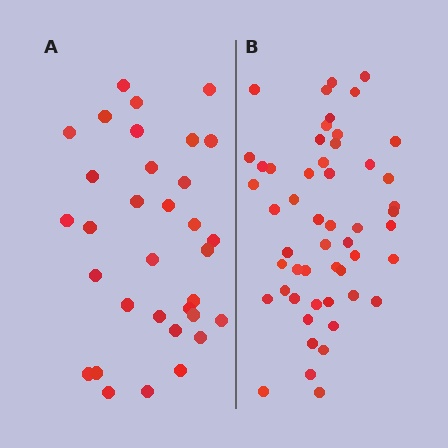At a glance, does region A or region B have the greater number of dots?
Region B (the right region) has more dots.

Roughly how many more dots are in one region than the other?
Region B has approximately 20 more dots than region A.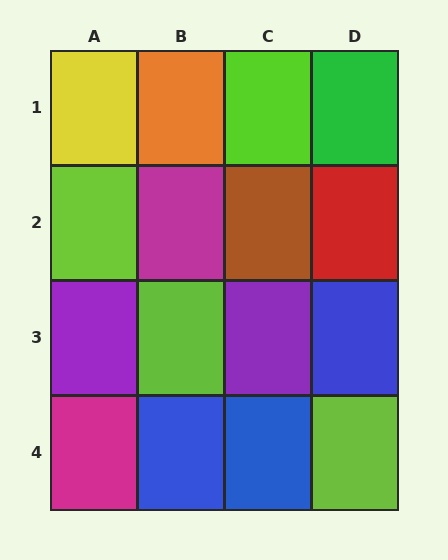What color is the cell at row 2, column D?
Red.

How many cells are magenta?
2 cells are magenta.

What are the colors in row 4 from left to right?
Magenta, blue, blue, lime.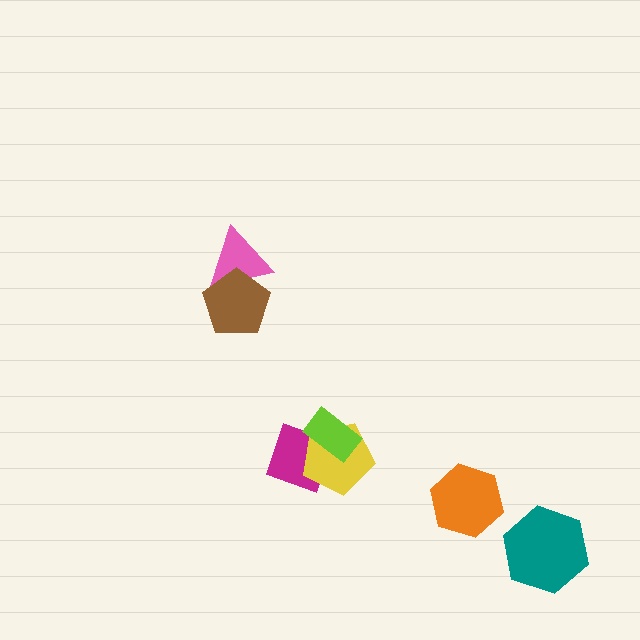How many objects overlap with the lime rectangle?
2 objects overlap with the lime rectangle.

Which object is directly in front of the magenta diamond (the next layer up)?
The yellow pentagon is directly in front of the magenta diamond.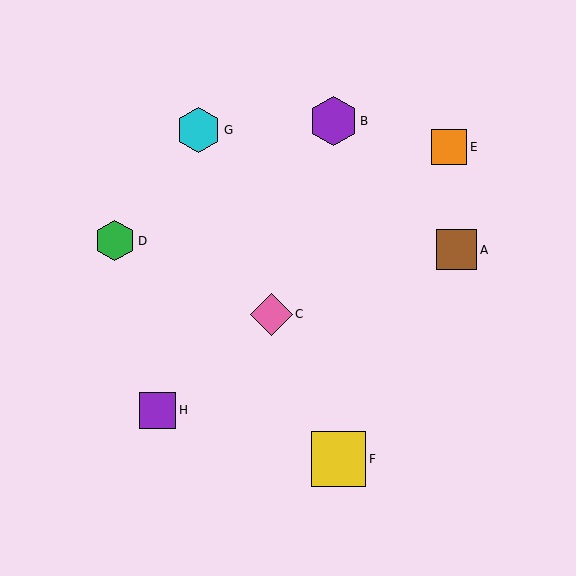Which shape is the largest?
The yellow square (labeled F) is the largest.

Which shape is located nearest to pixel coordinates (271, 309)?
The pink diamond (labeled C) at (271, 314) is nearest to that location.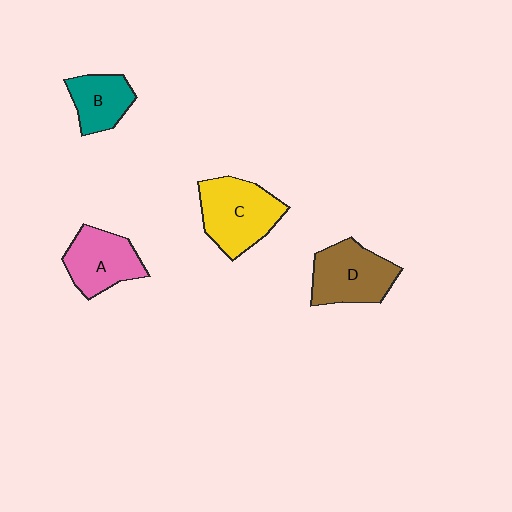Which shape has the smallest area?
Shape B (teal).